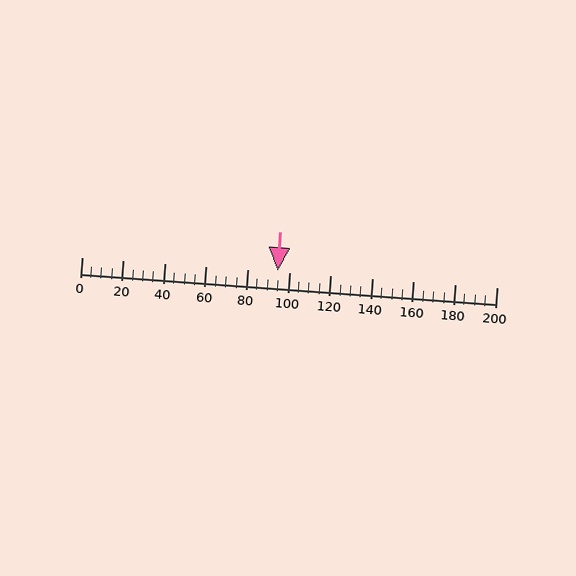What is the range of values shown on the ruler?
The ruler shows values from 0 to 200.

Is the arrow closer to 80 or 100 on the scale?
The arrow is closer to 100.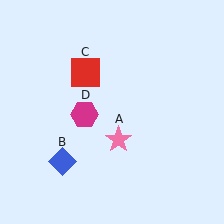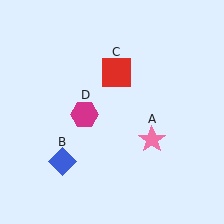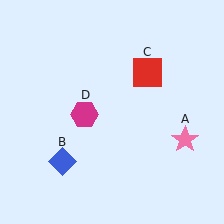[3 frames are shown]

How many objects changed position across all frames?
2 objects changed position: pink star (object A), red square (object C).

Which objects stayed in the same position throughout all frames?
Blue diamond (object B) and magenta hexagon (object D) remained stationary.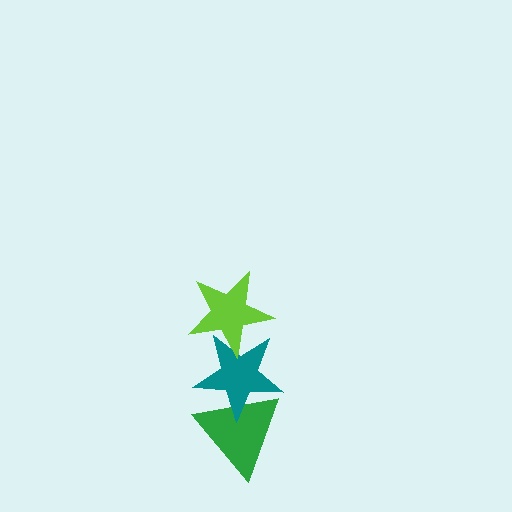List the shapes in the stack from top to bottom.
From top to bottom: the lime star, the teal star, the green triangle.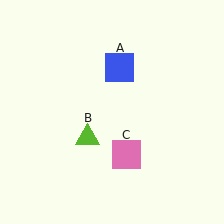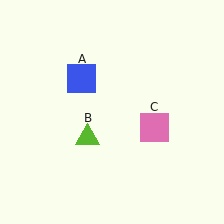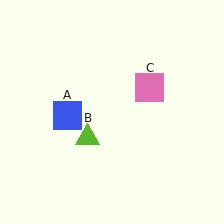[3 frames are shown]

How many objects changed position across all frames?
2 objects changed position: blue square (object A), pink square (object C).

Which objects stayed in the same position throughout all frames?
Lime triangle (object B) remained stationary.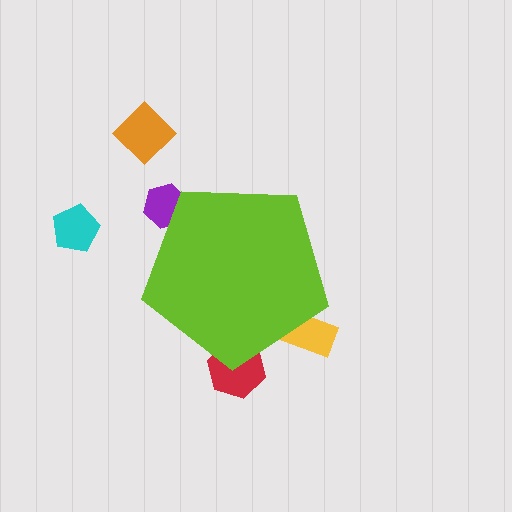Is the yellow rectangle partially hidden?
Yes, the yellow rectangle is partially hidden behind the lime pentagon.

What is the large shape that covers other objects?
A lime pentagon.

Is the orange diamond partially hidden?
No, the orange diamond is fully visible.